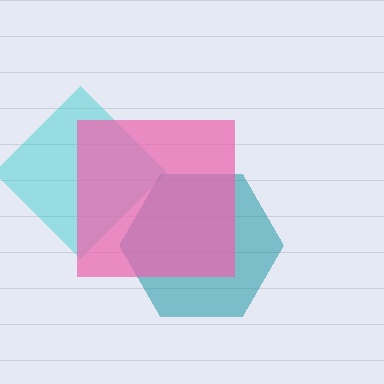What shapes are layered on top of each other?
The layered shapes are: a cyan diamond, a teal hexagon, a pink square.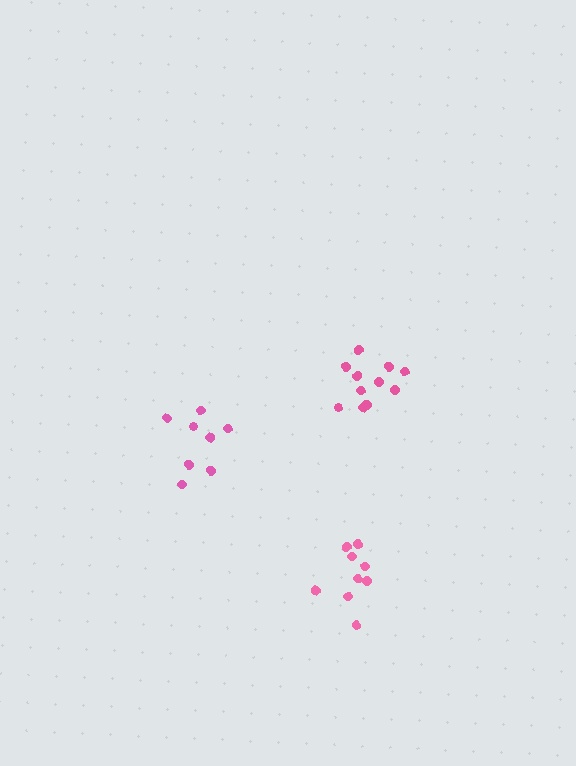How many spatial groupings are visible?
There are 3 spatial groupings.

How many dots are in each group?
Group 1: 11 dots, Group 2: 9 dots, Group 3: 8 dots (28 total).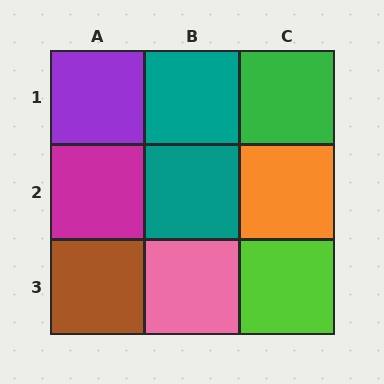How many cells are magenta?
1 cell is magenta.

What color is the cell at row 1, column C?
Green.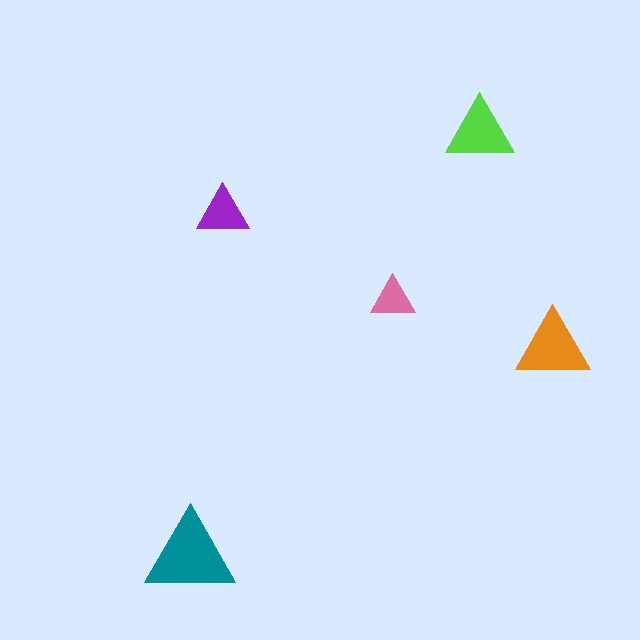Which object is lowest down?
The teal triangle is bottommost.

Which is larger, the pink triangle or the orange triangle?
The orange one.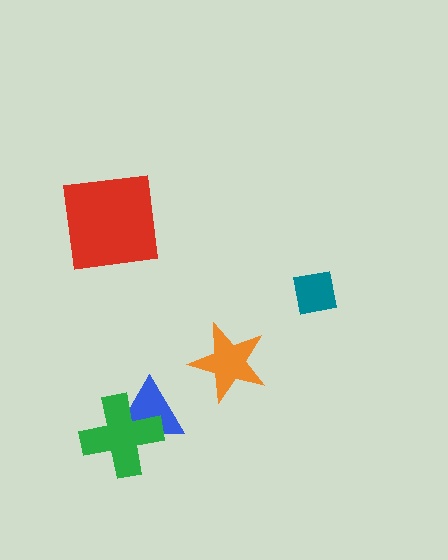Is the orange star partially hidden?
No, no other shape covers it.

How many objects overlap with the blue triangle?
1 object overlaps with the blue triangle.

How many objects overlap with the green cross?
1 object overlaps with the green cross.